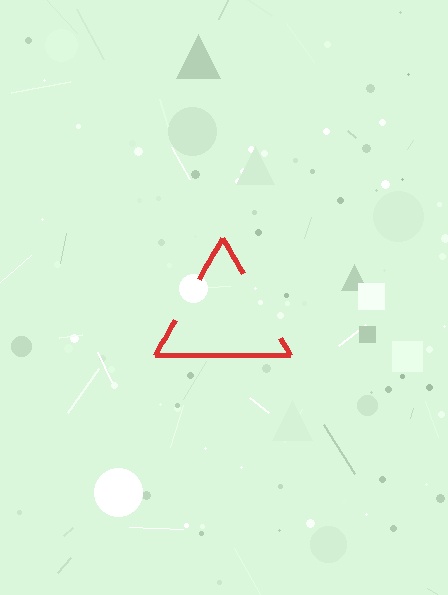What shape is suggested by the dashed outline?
The dashed outline suggests a triangle.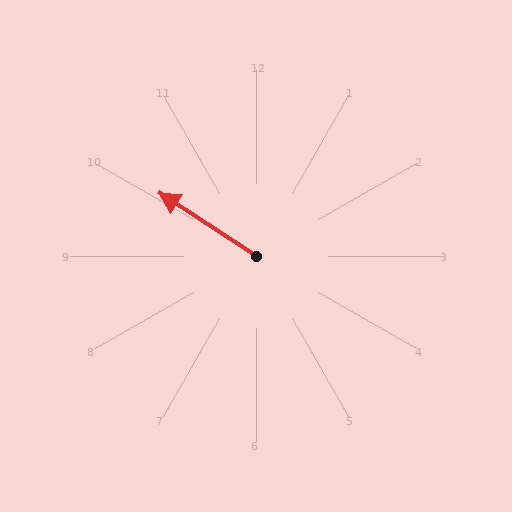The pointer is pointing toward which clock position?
Roughly 10 o'clock.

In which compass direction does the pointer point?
Northwest.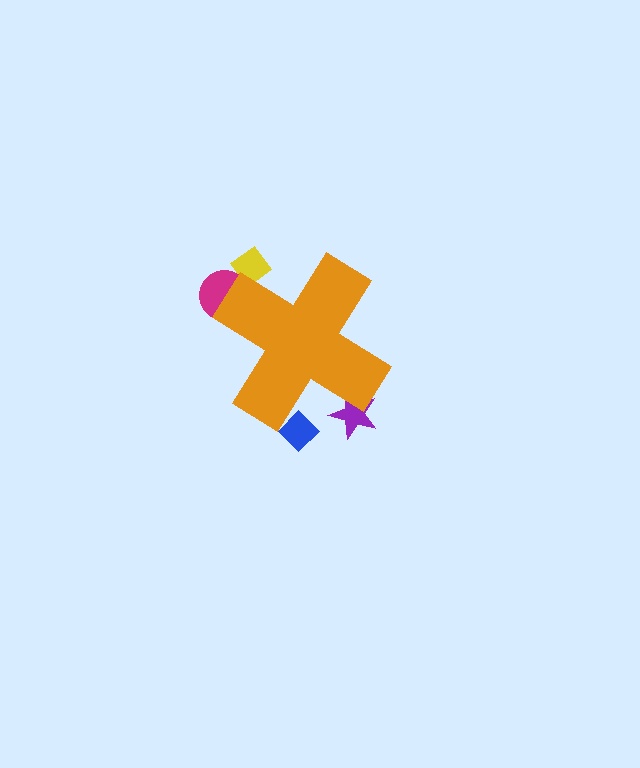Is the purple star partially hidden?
Yes, the purple star is partially hidden behind the orange cross.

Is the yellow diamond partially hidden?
Yes, the yellow diamond is partially hidden behind the orange cross.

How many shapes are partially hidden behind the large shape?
4 shapes are partially hidden.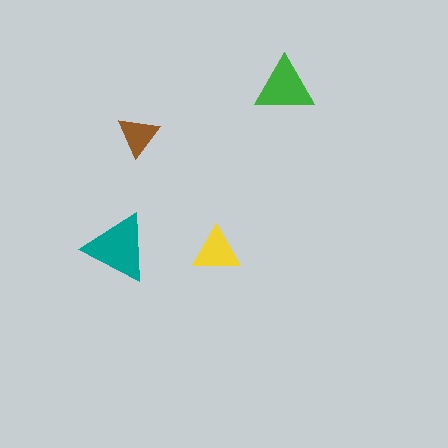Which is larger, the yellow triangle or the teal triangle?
The teal one.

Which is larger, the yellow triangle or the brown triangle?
The yellow one.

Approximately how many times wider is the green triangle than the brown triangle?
About 1.5 times wider.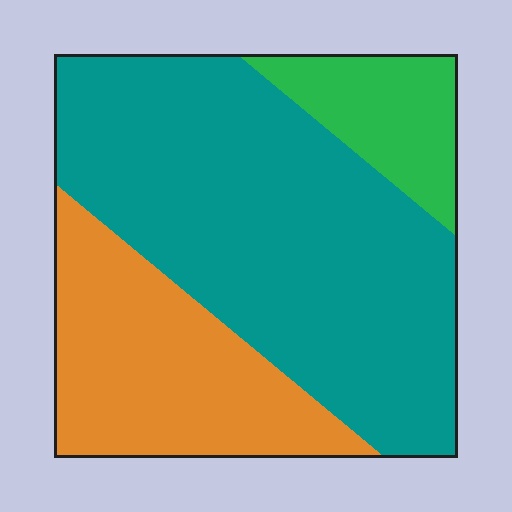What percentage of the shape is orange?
Orange covers roughly 30% of the shape.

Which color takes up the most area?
Teal, at roughly 60%.